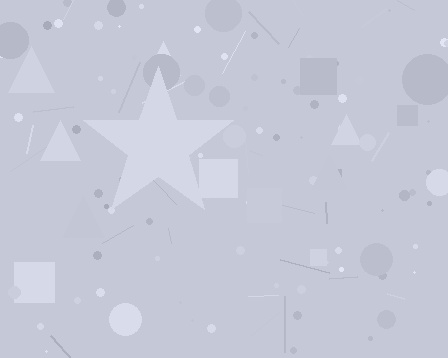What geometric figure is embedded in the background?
A star is embedded in the background.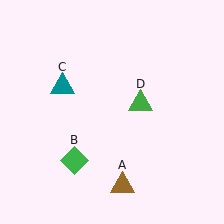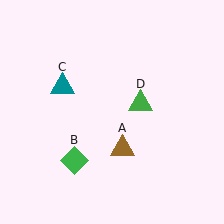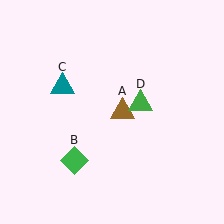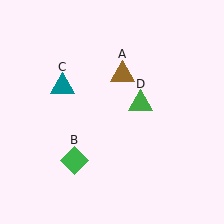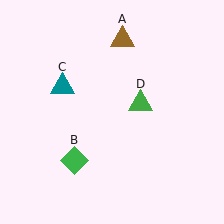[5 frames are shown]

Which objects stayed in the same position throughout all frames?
Green diamond (object B) and teal triangle (object C) and green triangle (object D) remained stationary.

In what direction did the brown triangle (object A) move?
The brown triangle (object A) moved up.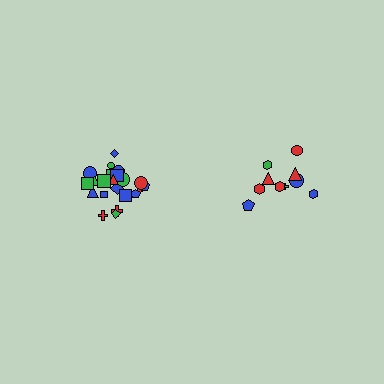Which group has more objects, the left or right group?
The left group.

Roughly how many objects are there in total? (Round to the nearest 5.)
Roughly 30 objects in total.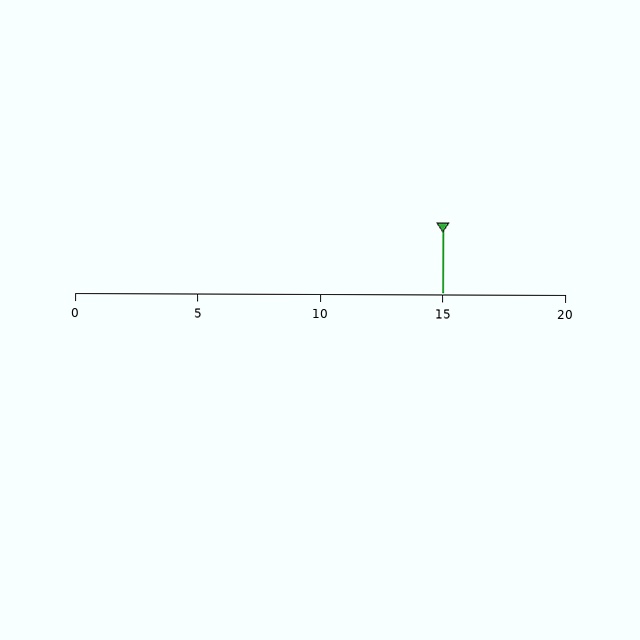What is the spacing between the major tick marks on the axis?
The major ticks are spaced 5 apart.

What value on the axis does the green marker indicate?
The marker indicates approximately 15.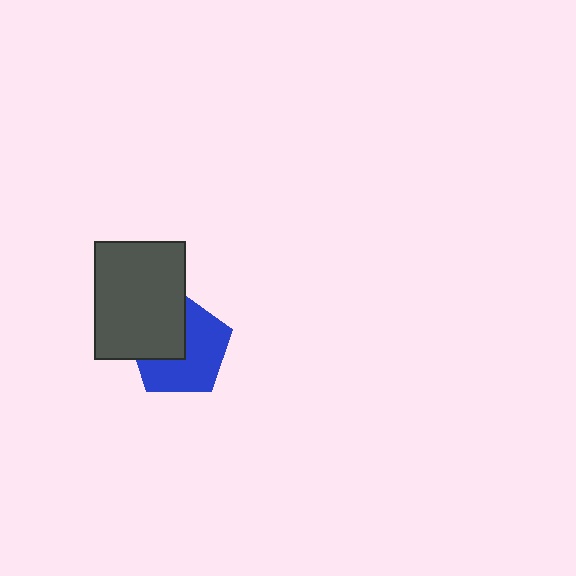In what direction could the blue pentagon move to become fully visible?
The blue pentagon could move toward the lower-right. That would shift it out from behind the dark gray rectangle entirely.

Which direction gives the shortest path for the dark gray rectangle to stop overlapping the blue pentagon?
Moving toward the upper-left gives the shortest separation.